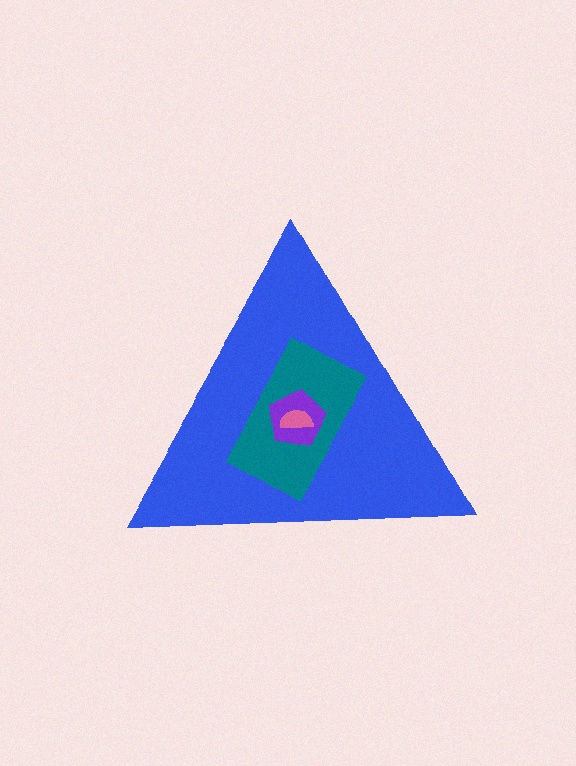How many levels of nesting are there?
4.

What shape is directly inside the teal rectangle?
The purple pentagon.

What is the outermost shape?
The blue triangle.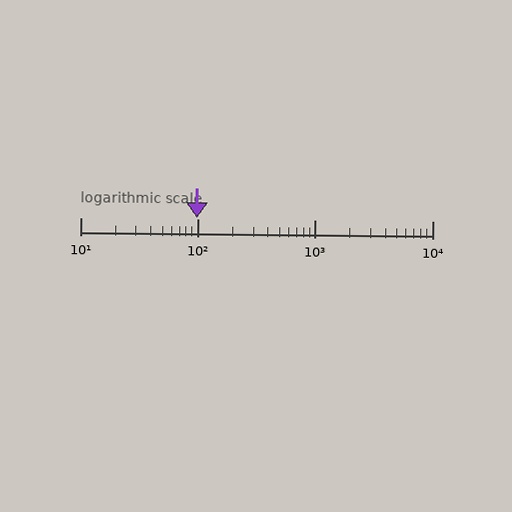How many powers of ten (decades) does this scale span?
The scale spans 3 decades, from 10 to 10000.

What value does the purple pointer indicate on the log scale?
The pointer indicates approximately 99.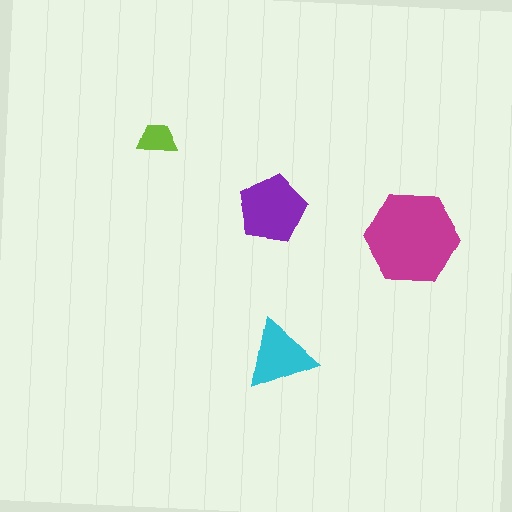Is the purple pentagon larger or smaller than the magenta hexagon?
Smaller.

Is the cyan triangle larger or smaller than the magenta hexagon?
Smaller.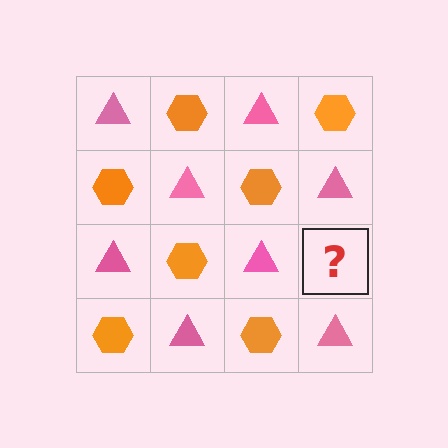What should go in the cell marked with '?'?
The missing cell should contain an orange hexagon.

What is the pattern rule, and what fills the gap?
The rule is that it alternates pink triangle and orange hexagon in a checkerboard pattern. The gap should be filled with an orange hexagon.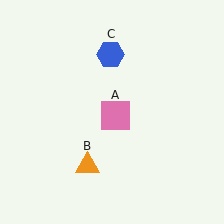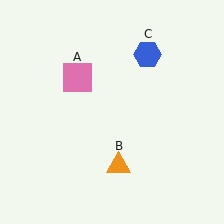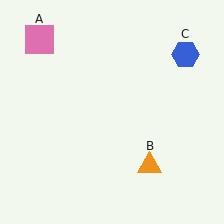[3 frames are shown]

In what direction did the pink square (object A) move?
The pink square (object A) moved up and to the left.